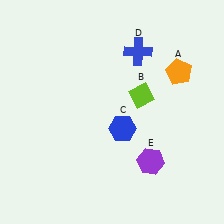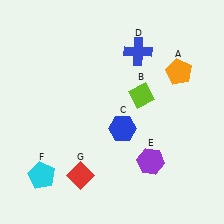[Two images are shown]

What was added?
A cyan pentagon (F), a red diamond (G) were added in Image 2.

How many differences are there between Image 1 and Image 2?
There are 2 differences between the two images.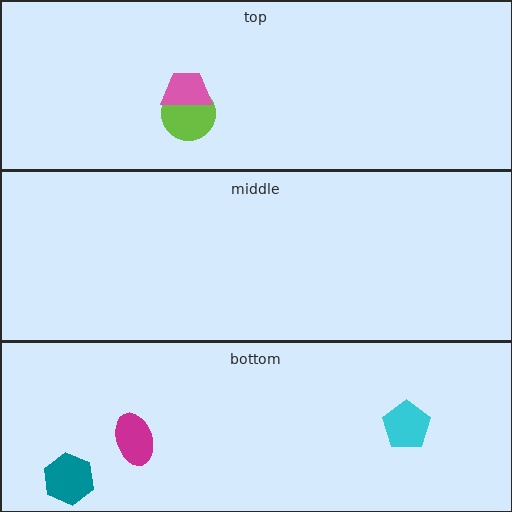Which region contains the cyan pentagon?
The bottom region.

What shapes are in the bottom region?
The magenta ellipse, the cyan pentagon, the teal hexagon.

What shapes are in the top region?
The lime circle, the pink trapezoid.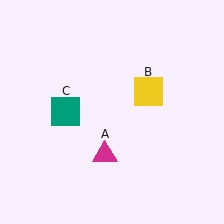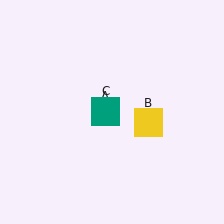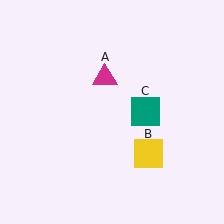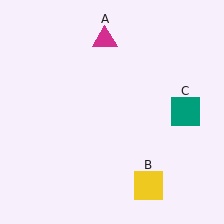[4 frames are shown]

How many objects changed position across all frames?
3 objects changed position: magenta triangle (object A), yellow square (object B), teal square (object C).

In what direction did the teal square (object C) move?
The teal square (object C) moved right.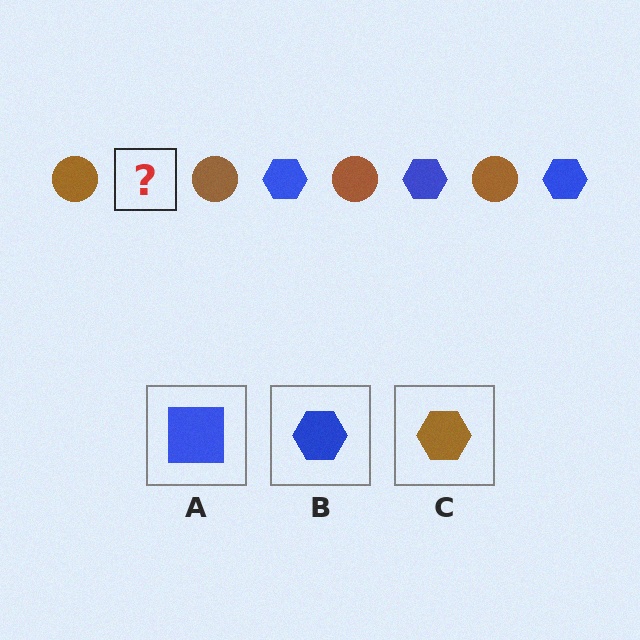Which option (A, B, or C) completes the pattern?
B.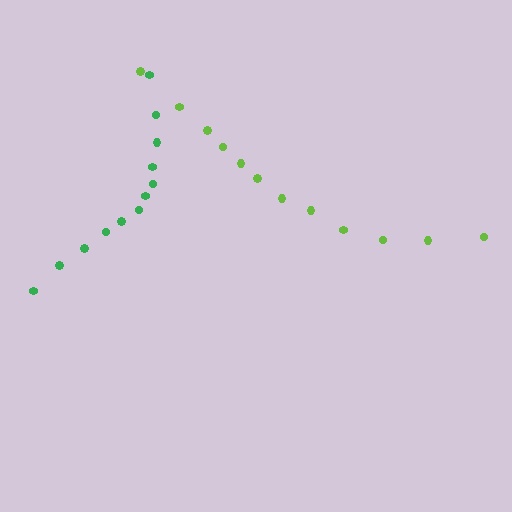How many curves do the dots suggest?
There are 2 distinct paths.